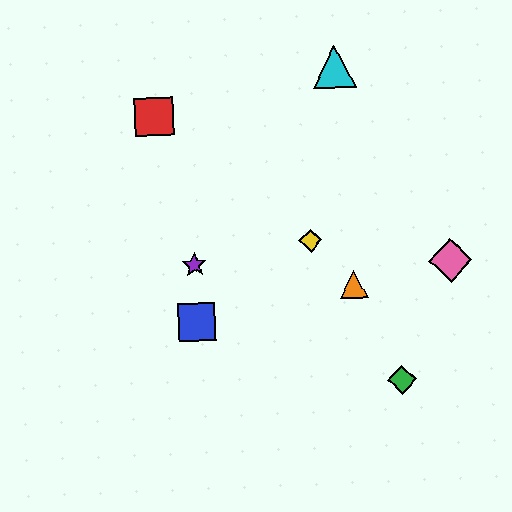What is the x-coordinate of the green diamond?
The green diamond is at x≈402.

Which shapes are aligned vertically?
The blue square, the purple star are aligned vertically.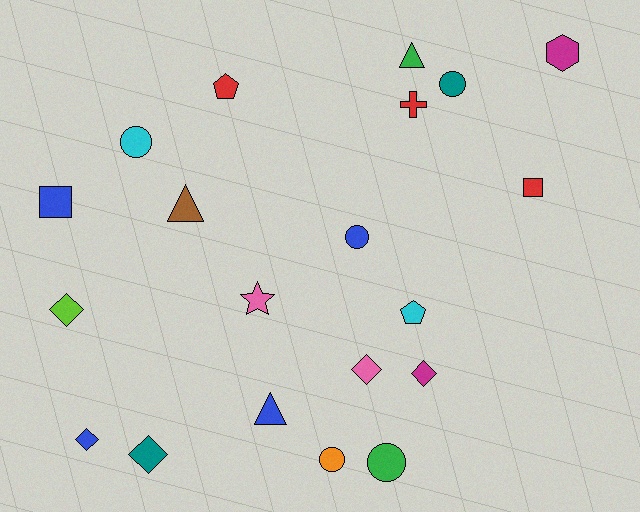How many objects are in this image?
There are 20 objects.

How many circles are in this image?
There are 5 circles.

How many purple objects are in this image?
There are no purple objects.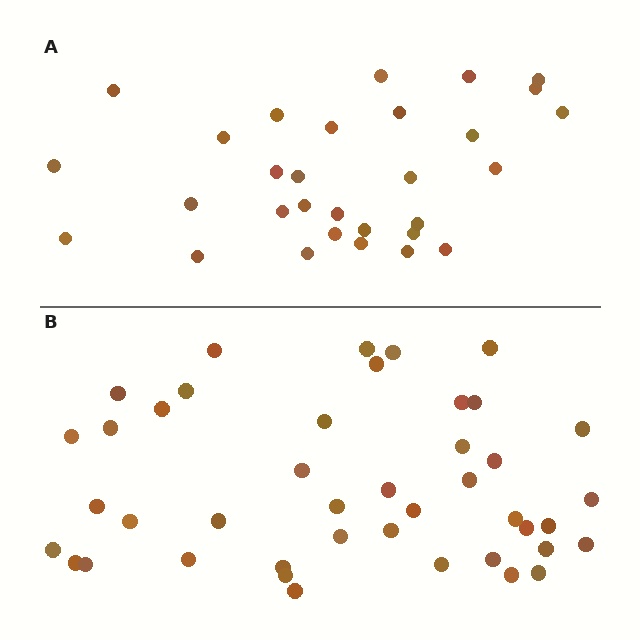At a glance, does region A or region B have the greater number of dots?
Region B (the bottom region) has more dots.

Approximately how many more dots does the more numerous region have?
Region B has approximately 15 more dots than region A.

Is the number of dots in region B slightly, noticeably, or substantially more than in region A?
Region B has noticeably more, but not dramatically so. The ratio is roughly 1.4 to 1.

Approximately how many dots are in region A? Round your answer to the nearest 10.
About 30 dots.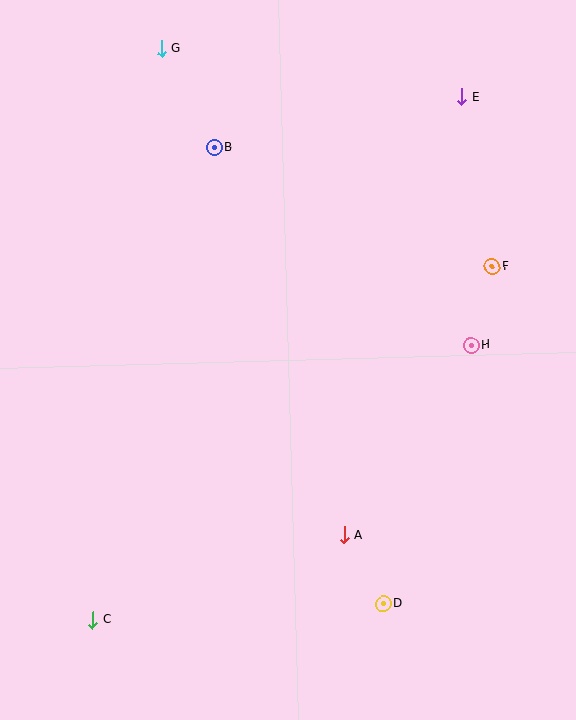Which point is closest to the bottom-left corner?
Point C is closest to the bottom-left corner.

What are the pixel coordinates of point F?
Point F is at (492, 267).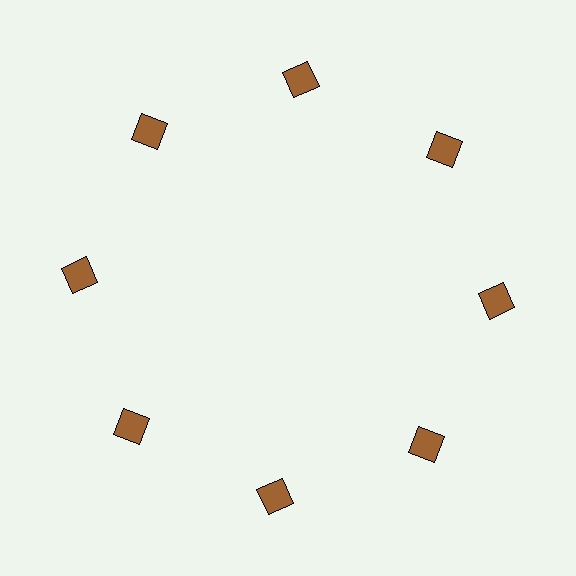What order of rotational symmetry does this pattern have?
This pattern has 8-fold rotational symmetry.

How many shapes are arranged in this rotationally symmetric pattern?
There are 8 shapes, arranged in 8 groups of 1.